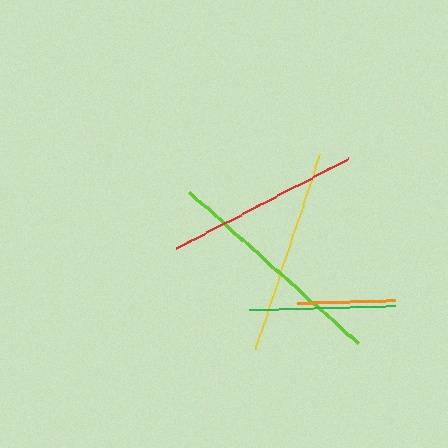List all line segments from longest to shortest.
From longest to shortest: lime, yellow, red, green, orange.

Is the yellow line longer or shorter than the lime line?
The lime line is longer than the yellow line.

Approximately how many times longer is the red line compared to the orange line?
The red line is approximately 2.0 times the length of the orange line.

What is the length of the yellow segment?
The yellow segment is approximately 206 pixels long.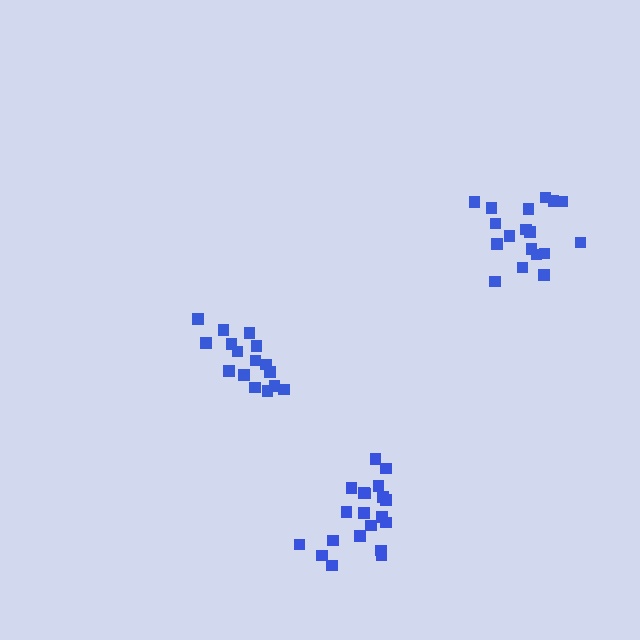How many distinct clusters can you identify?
There are 3 distinct clusters.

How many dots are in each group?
Group 1: 18 dots, Group 2: 16 dots, Group 3: 20 dots (54 total).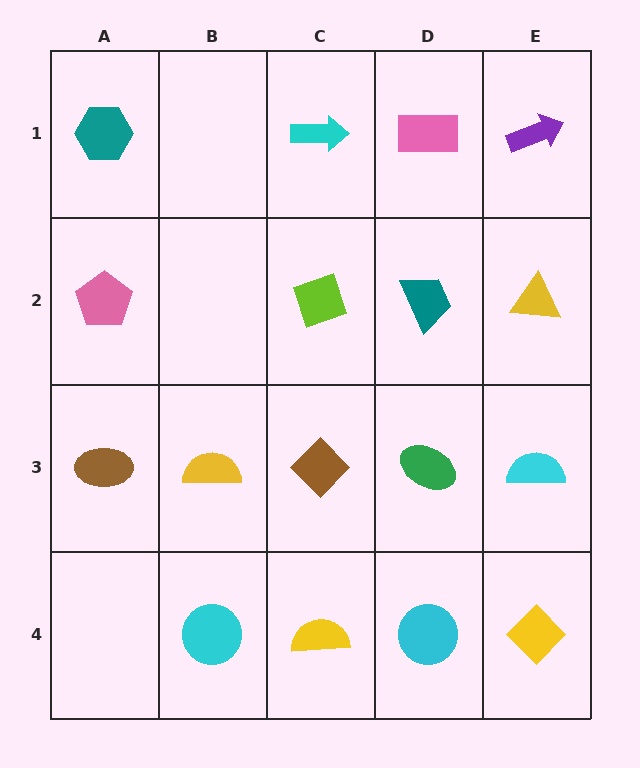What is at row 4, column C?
A yellow semicircle.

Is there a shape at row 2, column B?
No, that cell is empty.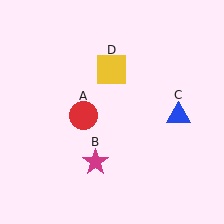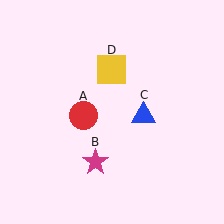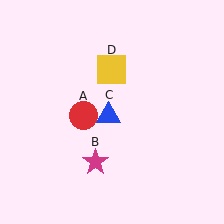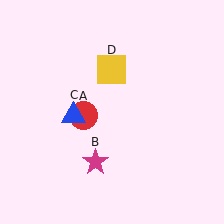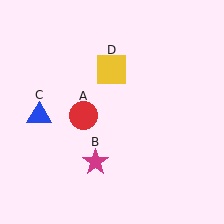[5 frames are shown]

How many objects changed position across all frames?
1 object changed position: blue triangle (object C).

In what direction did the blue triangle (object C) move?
The blue triangle (object C) moved left.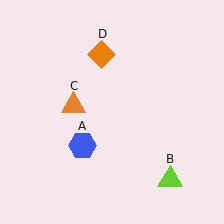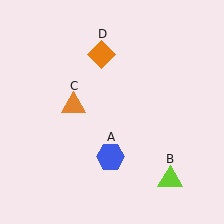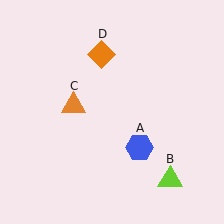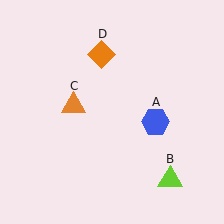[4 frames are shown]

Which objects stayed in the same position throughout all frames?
Lime triangle (object B) and orange triangle (object C) and orange diamond (object D) remained stationary.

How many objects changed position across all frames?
1 object changed position: blue hexagon (object A).